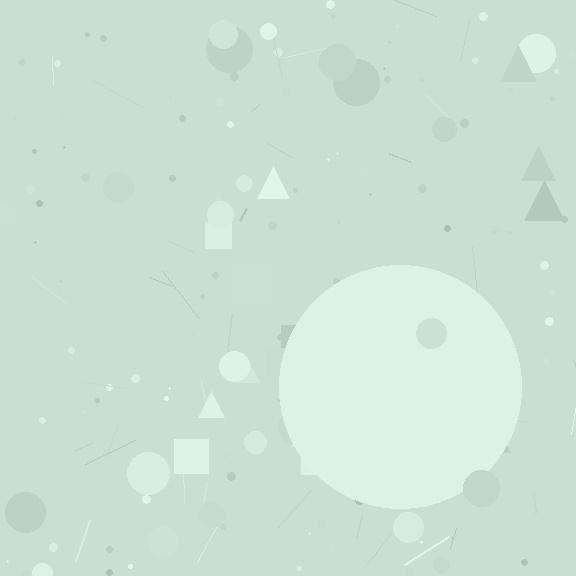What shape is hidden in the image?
A circle is hidden in the image.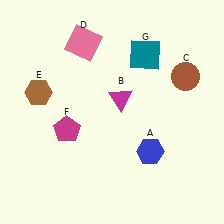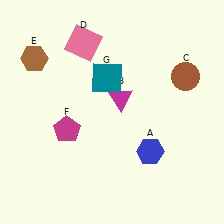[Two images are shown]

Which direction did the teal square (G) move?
The teal square (G) moved left.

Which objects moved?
The objects that moved are: the brown hexagon (E), the teal square (G).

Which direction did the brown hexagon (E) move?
The brown hexagon (E) moved up.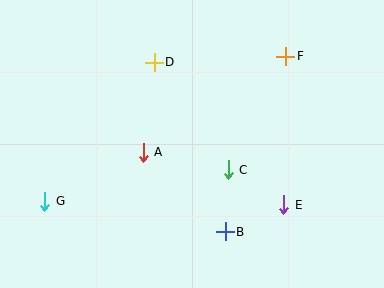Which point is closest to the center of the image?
Point C at (228, 170) is closest to the center.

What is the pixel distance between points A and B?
The distance between A and B is 114 pixels.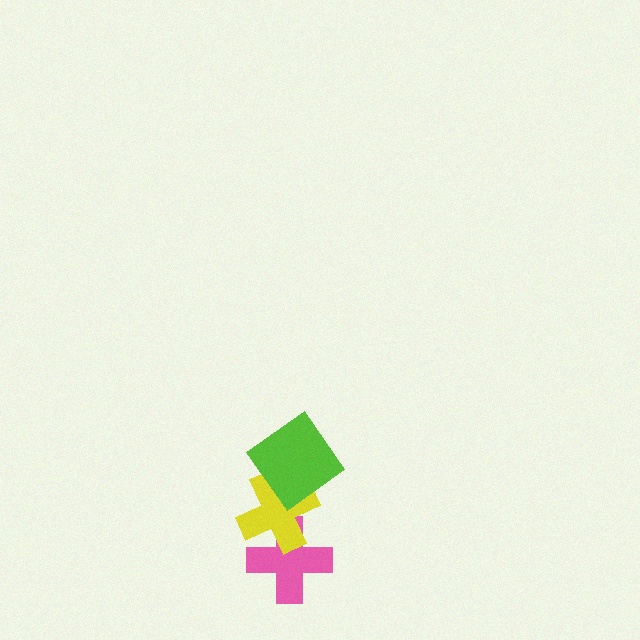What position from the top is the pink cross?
The pink cross is 3rd from the top.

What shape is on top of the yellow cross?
The lime diamond is on top of the yellow cross.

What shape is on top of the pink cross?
The yellow cross is on top of the pink cross.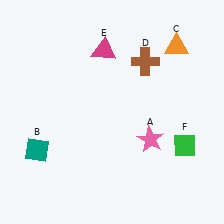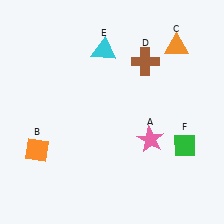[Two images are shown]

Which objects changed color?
B changed from teal to orange. E changed from magenta to cyan.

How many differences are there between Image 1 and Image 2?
There are 2 differences between the two images.